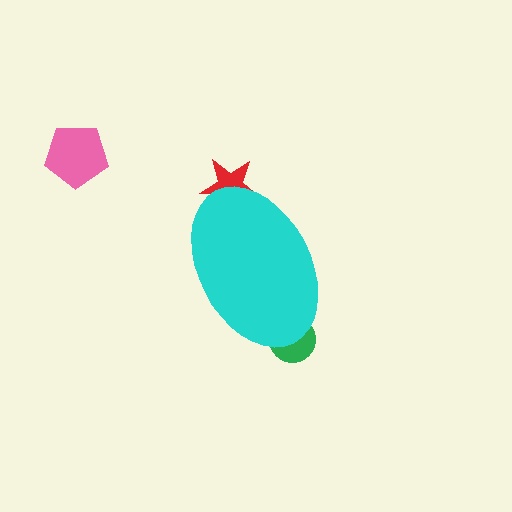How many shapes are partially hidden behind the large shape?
2 shapes are partially hidden.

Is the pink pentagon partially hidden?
No, the pink pentagon is fully visible.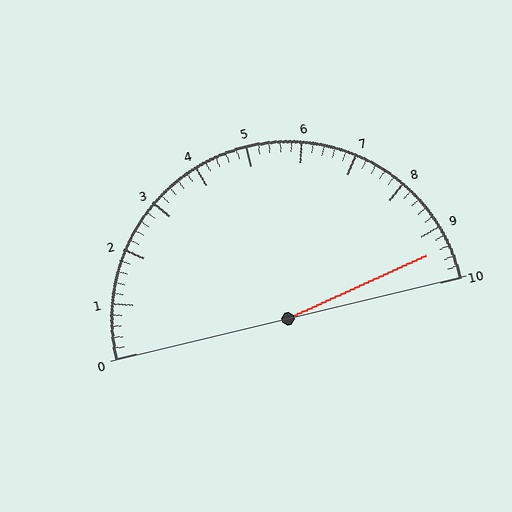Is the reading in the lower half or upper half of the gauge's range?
The reading is in the upper half of the range (0 to 10).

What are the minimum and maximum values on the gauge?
The gauge ranges from 0 to 10.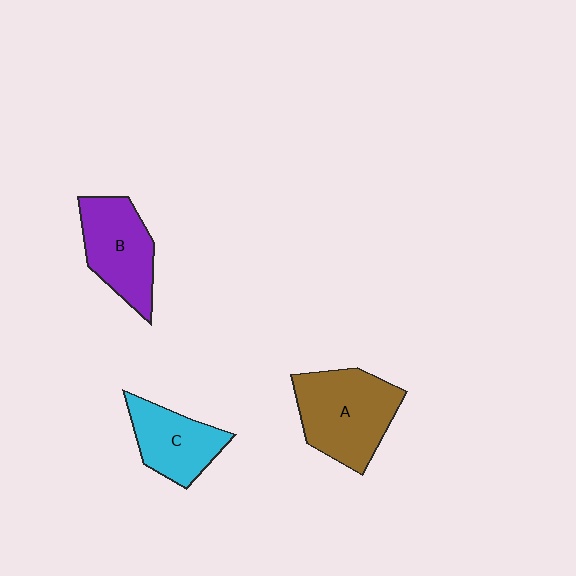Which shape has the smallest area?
Shape C (cyan).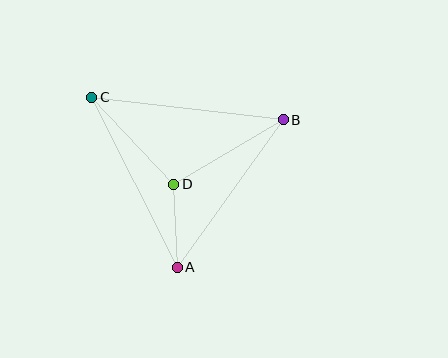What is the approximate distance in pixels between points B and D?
The distance between B and D is approximately 127 pixels.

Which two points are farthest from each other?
Points B and C are farthest from each other.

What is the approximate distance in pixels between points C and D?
The distance between C and D is approximately 119 pixels.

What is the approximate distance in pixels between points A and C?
The distance between A and C is approximately 190 pixels.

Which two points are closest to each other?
Points A and D are closest to each other.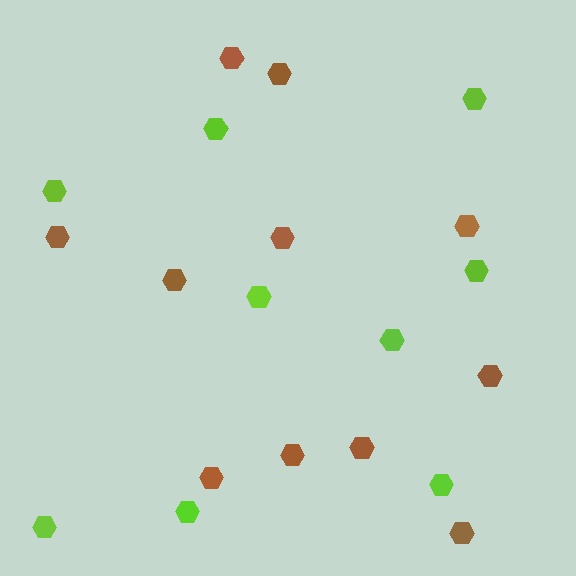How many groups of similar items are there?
There are 2 groups: one group of brown hexagons (11) and one group of lime hexagons (9).